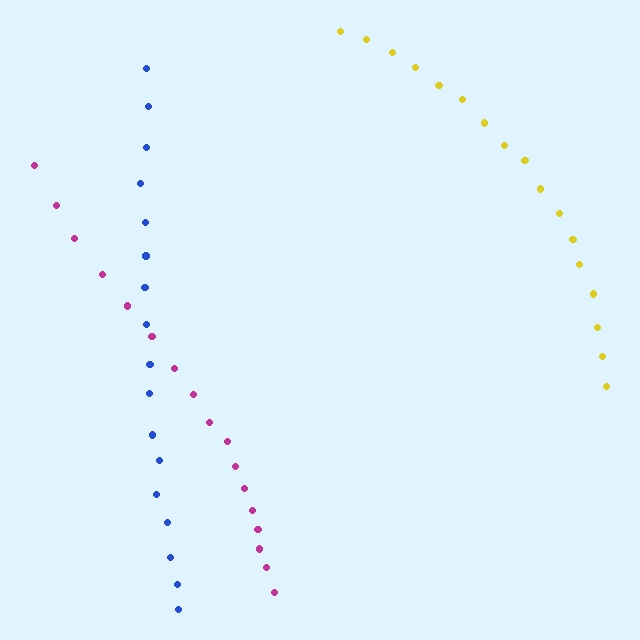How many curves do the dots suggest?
There are 3 distinct paths.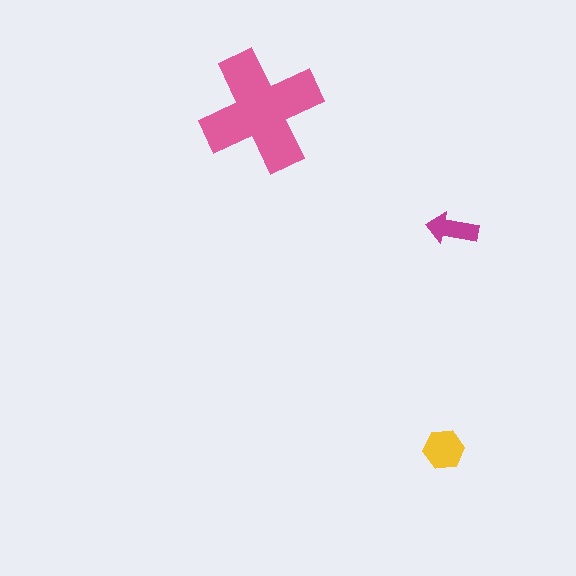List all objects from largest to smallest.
The pink cross, the yellow hexagon, the magenta arrow.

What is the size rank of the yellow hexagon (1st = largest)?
2nd.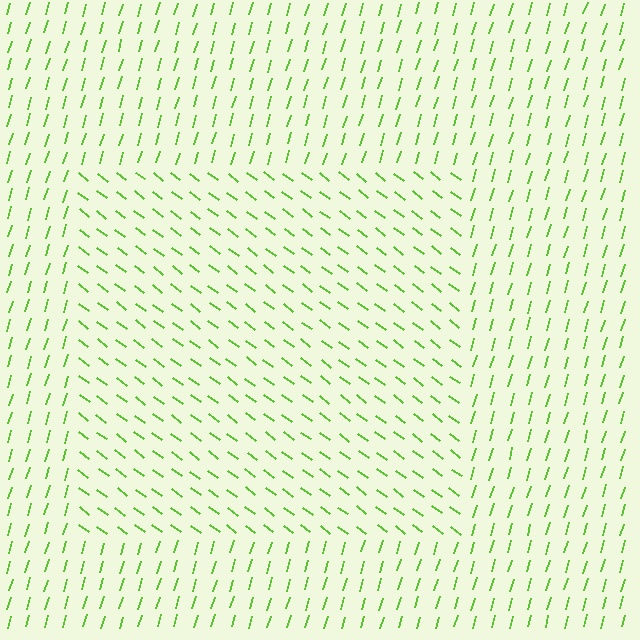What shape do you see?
I see a rectangle.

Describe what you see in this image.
The image is filled with small lime line segments. A rectangle region in the image has lines oriented differently from the surrounding lines, creating a visible texture boundary.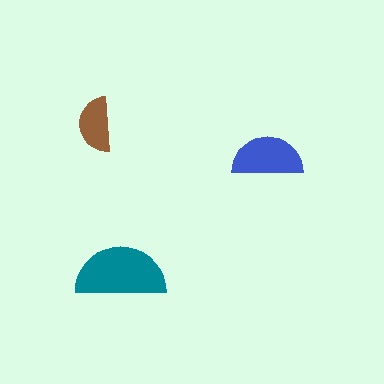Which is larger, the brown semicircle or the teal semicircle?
The teal one.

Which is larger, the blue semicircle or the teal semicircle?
The teal one.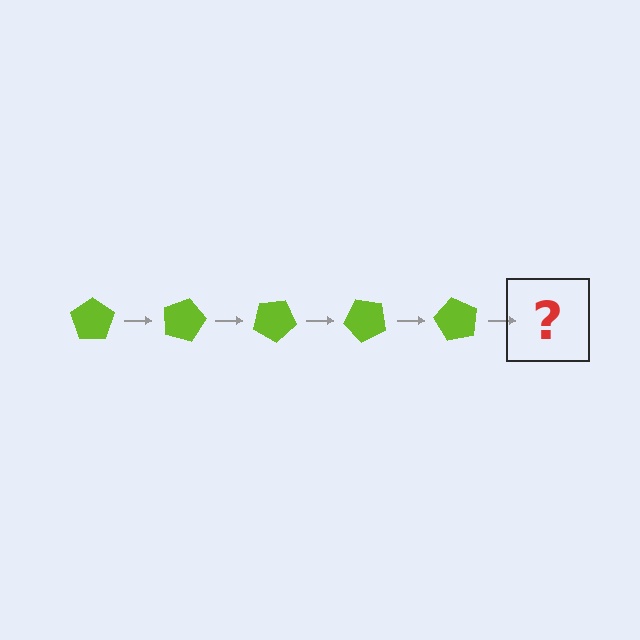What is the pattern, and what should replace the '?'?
The pattern is that the pentagon rotates 15 degrees each step. The '?' should be a lime pentagon rotated 75 degrees.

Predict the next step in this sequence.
The next step is a lime pentagon rotated 75 degrees.